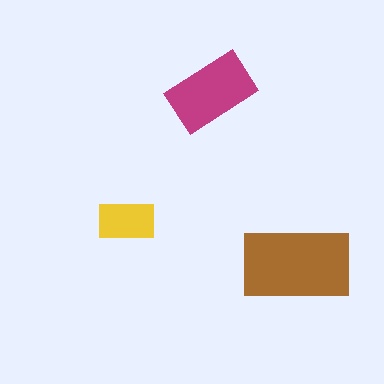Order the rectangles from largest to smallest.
the brown one, the magenta one, the yellow one.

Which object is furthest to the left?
The yellow rectangle is leftmost.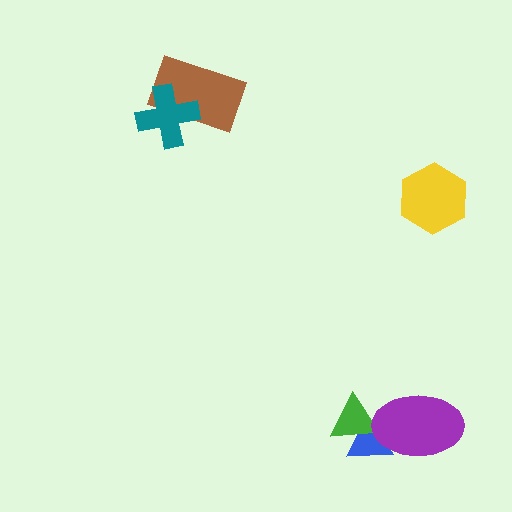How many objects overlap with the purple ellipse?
2 objects overlap with the purple ellipse.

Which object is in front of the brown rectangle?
The teal cross is in front of the brown rectangle.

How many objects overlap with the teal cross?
1 object overlaps with the teal cross.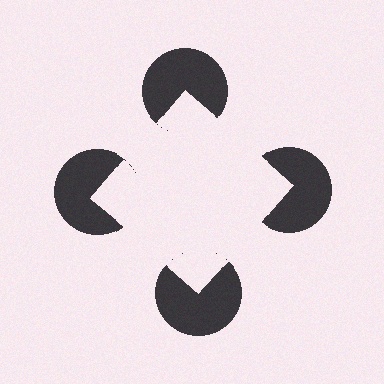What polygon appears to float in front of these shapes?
An illusory square — its edges are inferred from the aligned wedge cuts in the pac-man discs, not physically drawn.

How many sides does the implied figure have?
4 sides.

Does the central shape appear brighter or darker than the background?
It typically appears slightly brighter than the background, even though no actual brightness change is drawn.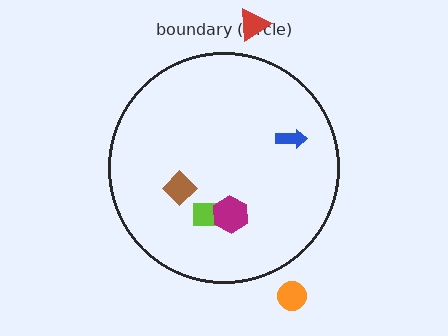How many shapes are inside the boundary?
4 inside, 2 outside.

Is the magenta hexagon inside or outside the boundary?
Inside.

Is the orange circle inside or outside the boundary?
Outside.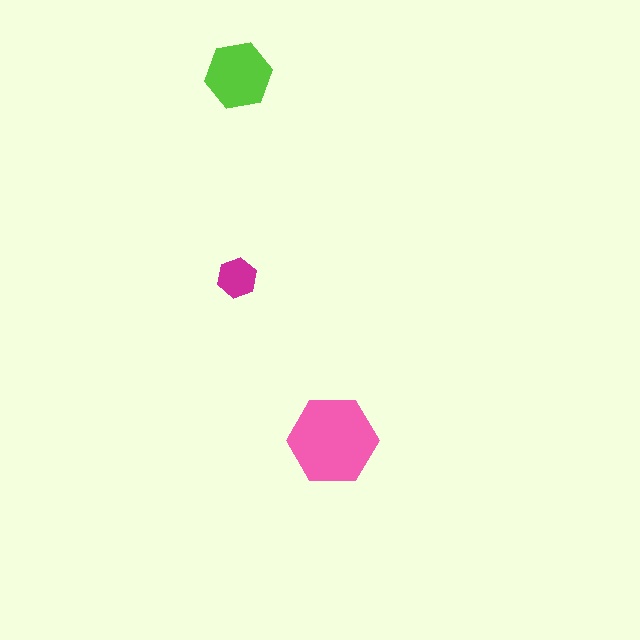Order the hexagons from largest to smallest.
the pink one, the lime one, the magenta one.